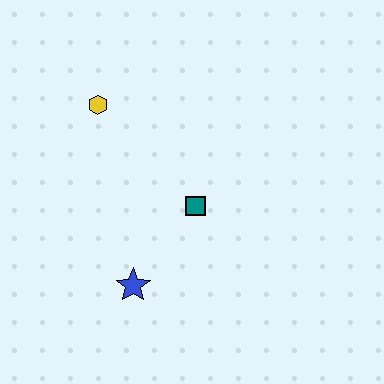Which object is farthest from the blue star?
The yellow hexagon is farthest from the blue star.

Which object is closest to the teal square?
The blue star is closest to the teal square.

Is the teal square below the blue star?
No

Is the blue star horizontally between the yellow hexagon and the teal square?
Yes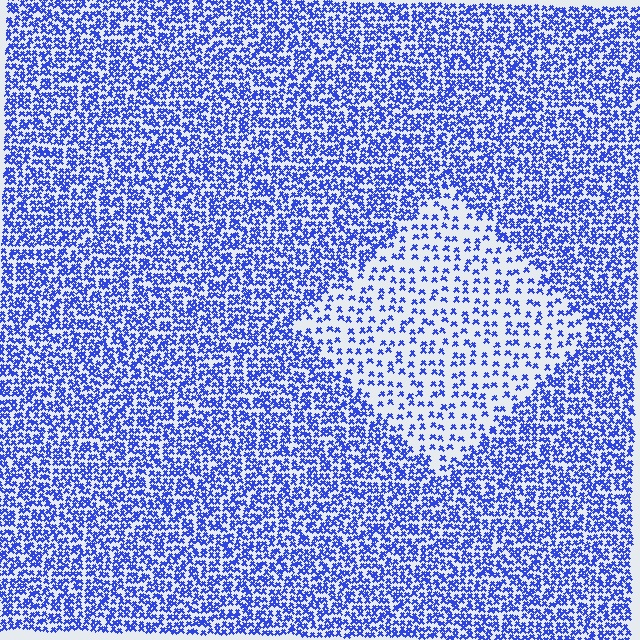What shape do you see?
I see a diamond.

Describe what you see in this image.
The image contains small blue elements arranged at two different densities. A diamond-shaped region is visible where the elements are less densely packed than the surrounding area.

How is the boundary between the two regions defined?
The boundary is defined by a change in element density (approximately 2.3x ratio). All elements are the same color, size, and shape.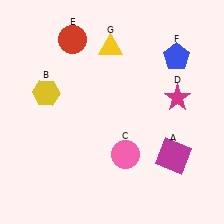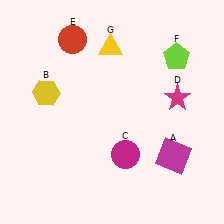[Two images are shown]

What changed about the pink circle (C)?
In Image 1, C is pink. In Image 2, it changed to magenta.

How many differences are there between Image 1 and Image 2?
There are 2 differences between the two images.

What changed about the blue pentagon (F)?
In Image 1, F is blue. In Image 2, it changed to lime.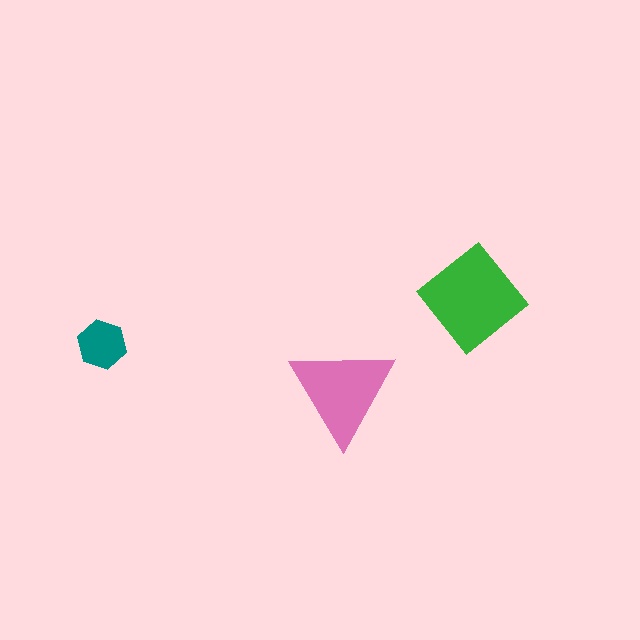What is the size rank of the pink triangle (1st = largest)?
2nd.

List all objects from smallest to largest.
The teal hexagon, the pink triangle, the green diamond.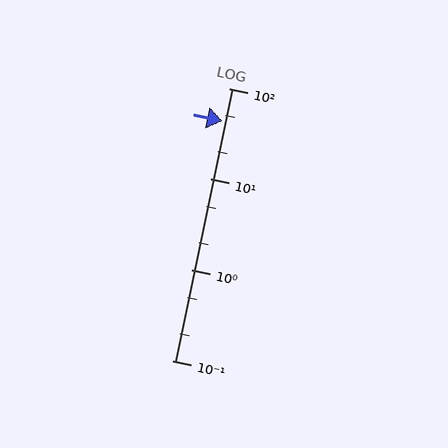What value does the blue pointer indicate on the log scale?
The pointer indicates approximately 44.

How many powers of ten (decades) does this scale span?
The scale spans 3 decades, from 0.1 to 100.